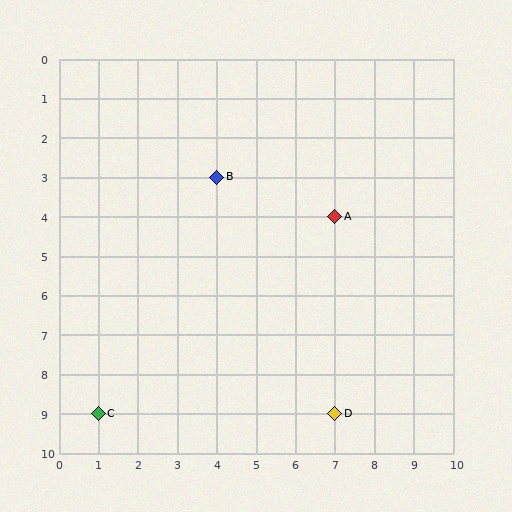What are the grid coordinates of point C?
Point C is at grid coordinates (1, 9).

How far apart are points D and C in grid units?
Points D and C are 6 columns apart.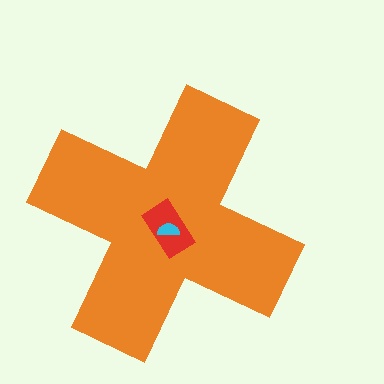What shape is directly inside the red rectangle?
The cyan semicircle.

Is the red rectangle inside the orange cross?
Yes.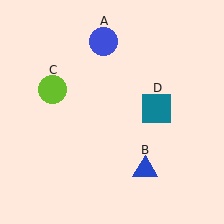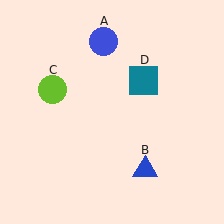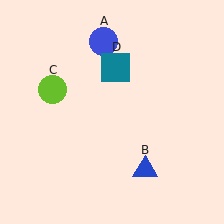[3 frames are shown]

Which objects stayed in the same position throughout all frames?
Blue circle (object A) and blue triangle (object B) and lime circle (object C) remained stationary.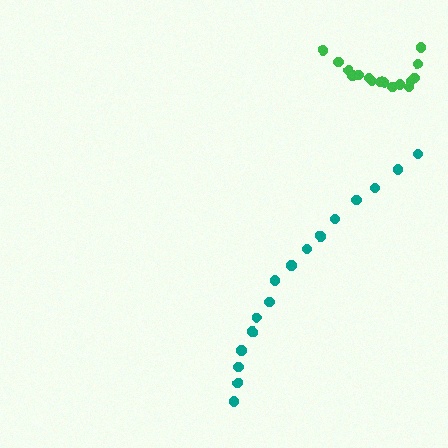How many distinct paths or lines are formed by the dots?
There are 2 distinct paths.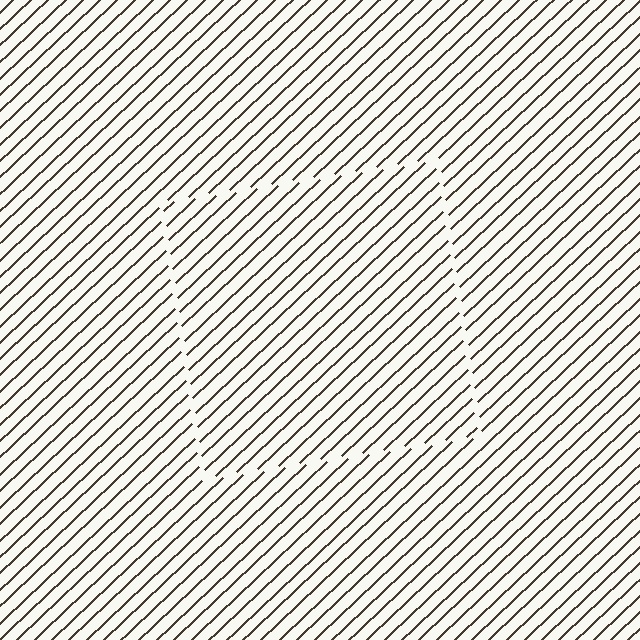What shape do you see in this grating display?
An illusory square. The interior of the shape contains the same grating, shifted by half a period — the contour is defined by the phase discontinuity where line-ends from the inner and outer gratings abut.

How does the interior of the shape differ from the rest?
The interior of the shape contains the same grating, shifted by half a period — the contour is defined by the phase discontinuity where line-ends from the inner and outer gratings abut.